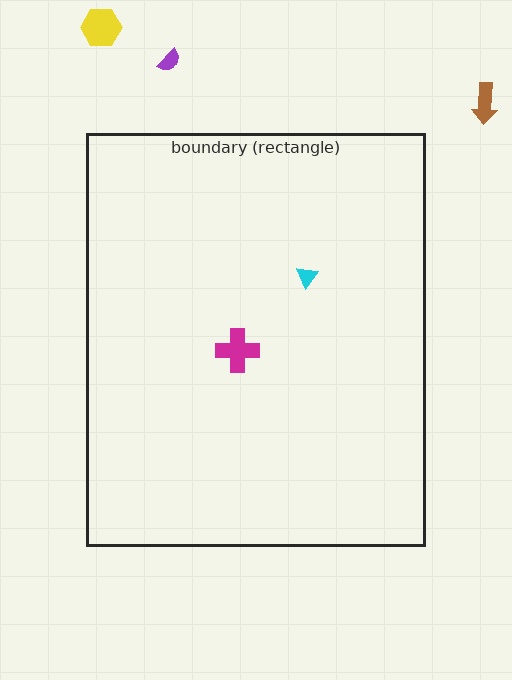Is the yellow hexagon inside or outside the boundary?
Outside.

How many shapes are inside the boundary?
2 inside, 3 outside.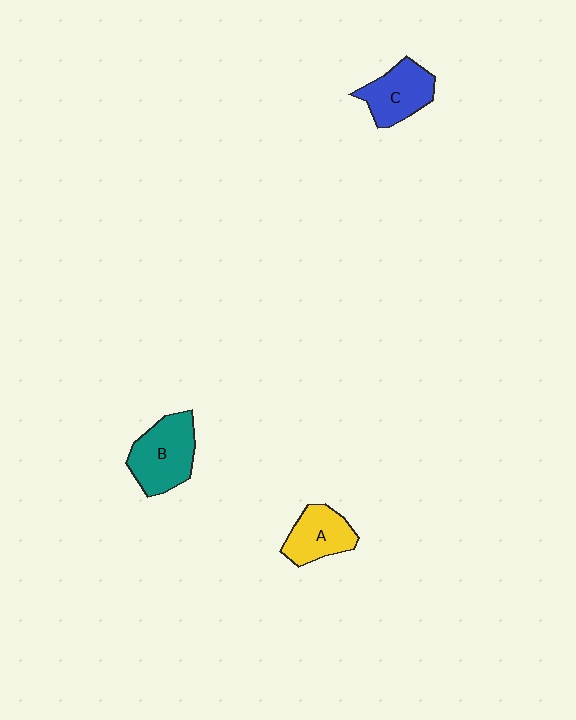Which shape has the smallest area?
Shape A (yellow).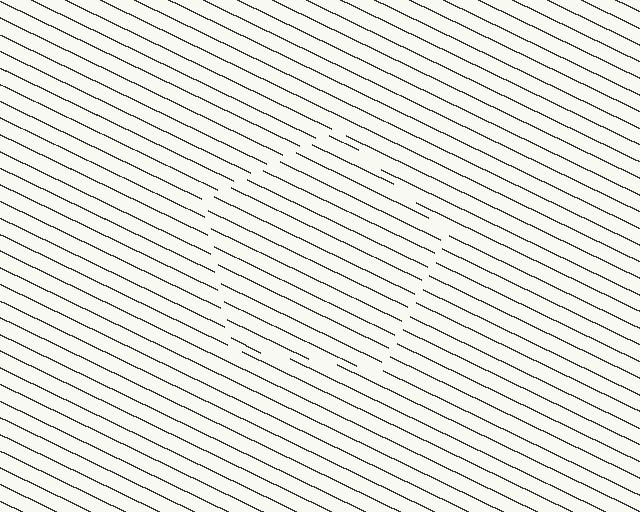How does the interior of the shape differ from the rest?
The interior of the shape contains the same grating, shifted by half a period — the contour is defined by the phase discontinuity where line-ends from the inner and outer gratings abut.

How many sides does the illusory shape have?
5 sides — the line-ends trace a pentagon.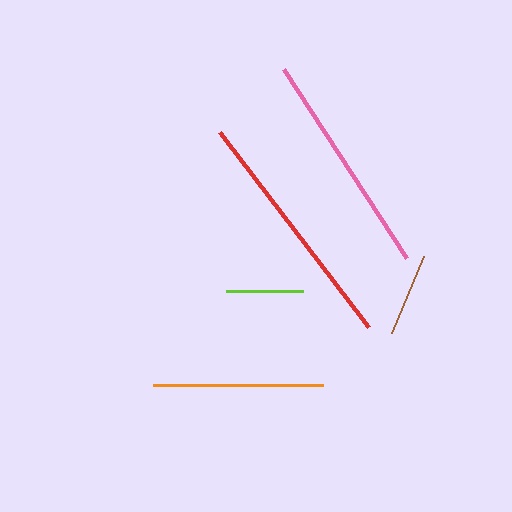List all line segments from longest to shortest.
From longest to shortest: red, pink, orange, brown, lime.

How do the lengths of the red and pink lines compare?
The red and pink lines are approximately the same length.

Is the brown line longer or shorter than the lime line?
The brown line is longer than the lime line.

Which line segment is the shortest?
The lime line is the shortest at approximately 78 pixels.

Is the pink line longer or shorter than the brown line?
The pink line is longer than the brown line.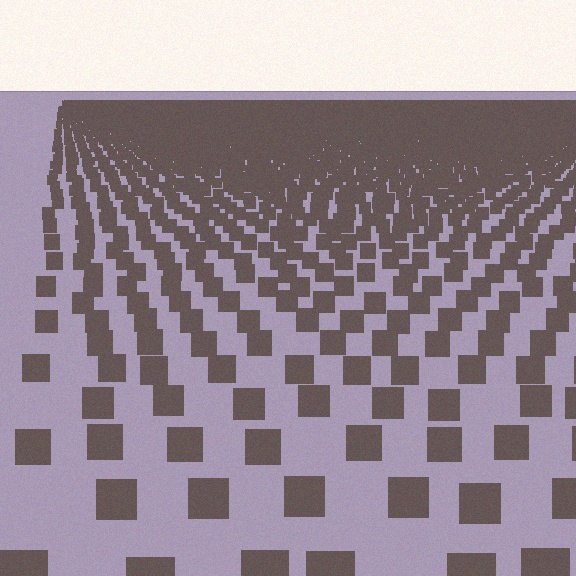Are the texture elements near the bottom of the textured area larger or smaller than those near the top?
Larger. Near the bottom, elements are closer to the viewer and appear at a bigger on-screen size.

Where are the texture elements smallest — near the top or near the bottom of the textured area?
Near the top.